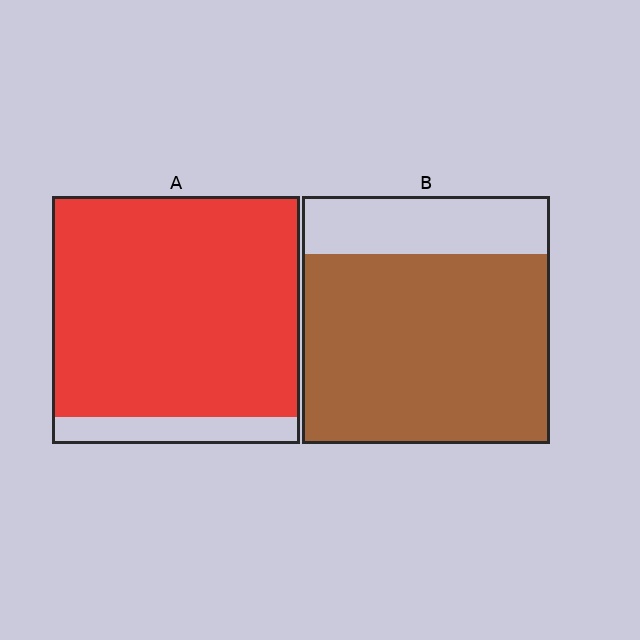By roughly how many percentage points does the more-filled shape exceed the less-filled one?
By roughly 10 percentage points (A over B).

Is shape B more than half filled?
Yes.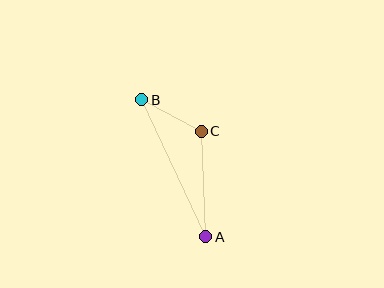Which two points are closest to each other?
Points B and C are closest to each other.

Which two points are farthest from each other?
Points A and B are farthest from each other.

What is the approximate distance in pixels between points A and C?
The distance between A and C is approximately 105 pixels.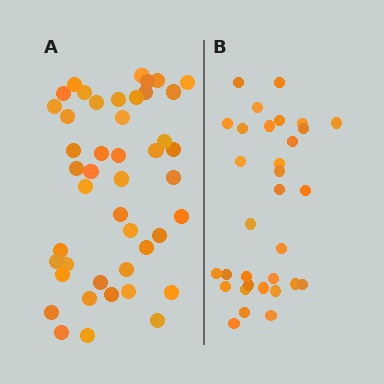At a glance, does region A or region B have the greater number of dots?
Region A (the left region) has more dots.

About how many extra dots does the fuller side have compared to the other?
Region A has approximately 15 more dots than region B.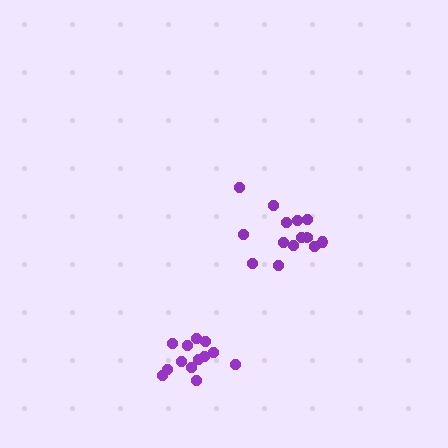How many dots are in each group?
Group 1: 14 dots, Group 2: 13 dots (27 total).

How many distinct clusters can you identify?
There are 2 distinct clusters.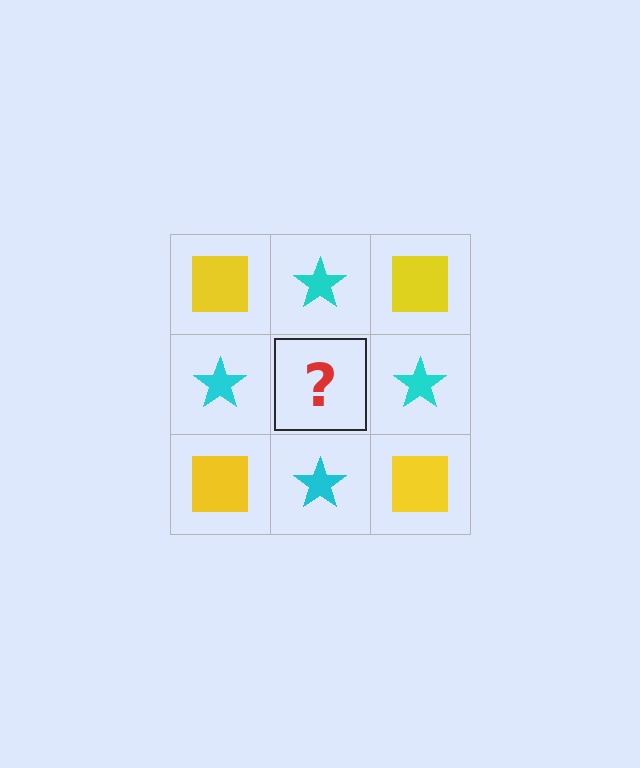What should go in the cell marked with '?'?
The missing cell should contain a yellow square.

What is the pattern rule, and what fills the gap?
The rule is that it alternates yellow square and cyan star in a checkerboard pattern. The gap should be filled with a yellow square.